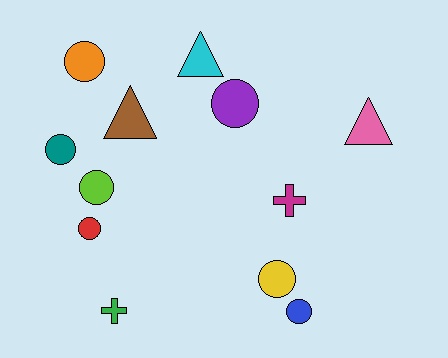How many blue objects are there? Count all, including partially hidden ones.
There is 1 blue object.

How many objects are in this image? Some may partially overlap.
There are 12 objects.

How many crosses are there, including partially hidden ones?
There are 2 crosses.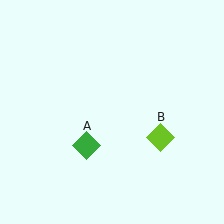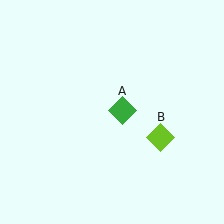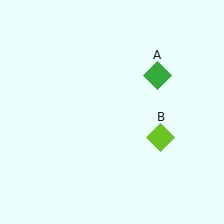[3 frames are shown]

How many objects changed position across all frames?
1 object changed position: green diamond (object A).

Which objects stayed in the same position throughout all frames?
Lime diamond (object B) remained stationary.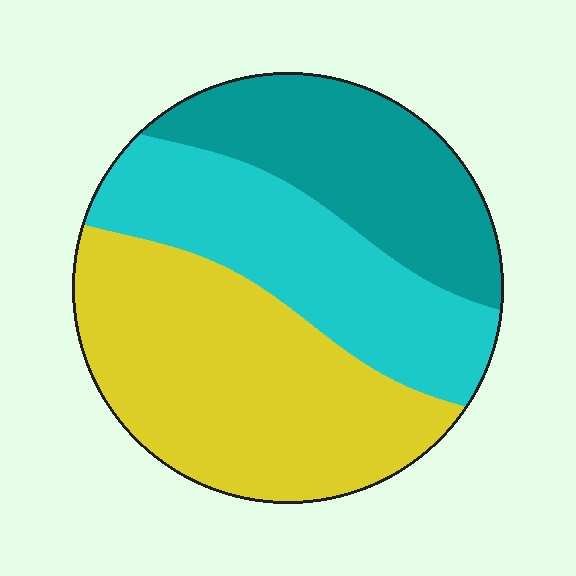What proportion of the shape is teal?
Teal covers roughly 25% of the shape.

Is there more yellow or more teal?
Yellow.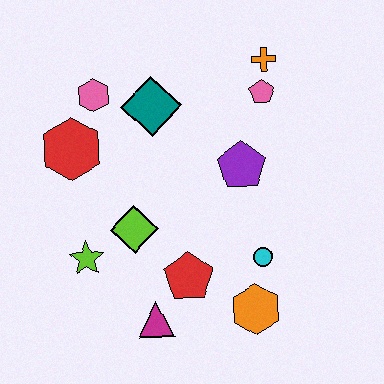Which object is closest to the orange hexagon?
The cyan circle is closest to the orange hexagon.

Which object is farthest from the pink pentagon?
The magenta triangle is farthest from the pink pentagon.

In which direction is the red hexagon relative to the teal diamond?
The red hexagon is to the left of the teal diamond.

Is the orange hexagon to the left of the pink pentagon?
Yes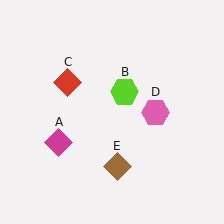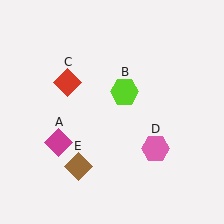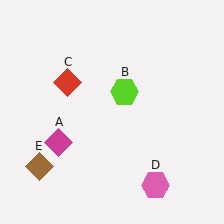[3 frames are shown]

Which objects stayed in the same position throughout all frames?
Magenta diamond (object A) and lime hexagon (object B) and red diamond (object C) remained stationary.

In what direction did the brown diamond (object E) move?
The brown diamond (object E) moved left.